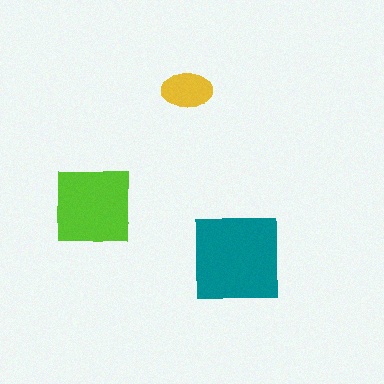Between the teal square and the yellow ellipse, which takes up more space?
The teal square.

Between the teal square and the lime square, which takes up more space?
The teal square.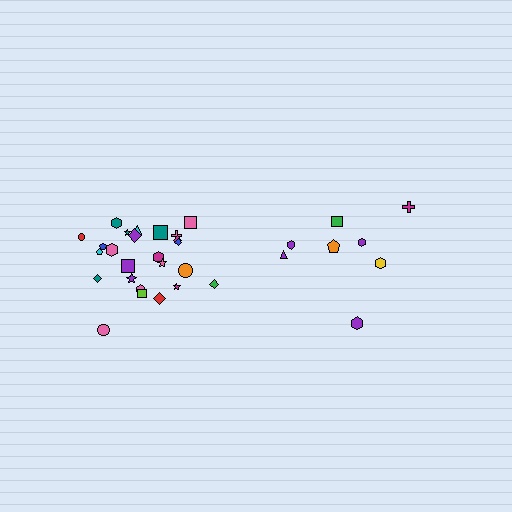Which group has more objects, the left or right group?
The left group.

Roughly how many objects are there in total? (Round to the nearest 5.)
Roughly 35 objects in total.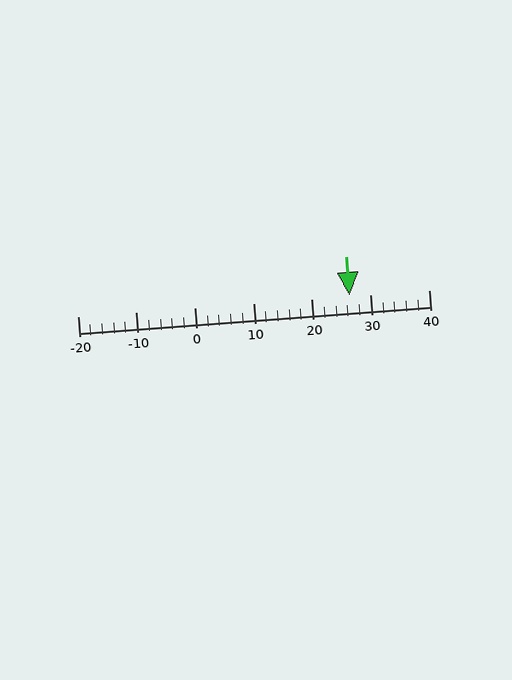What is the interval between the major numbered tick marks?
The major tick marks are spaced 10 units apart.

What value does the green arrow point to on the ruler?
The green arrow points to approximately 26.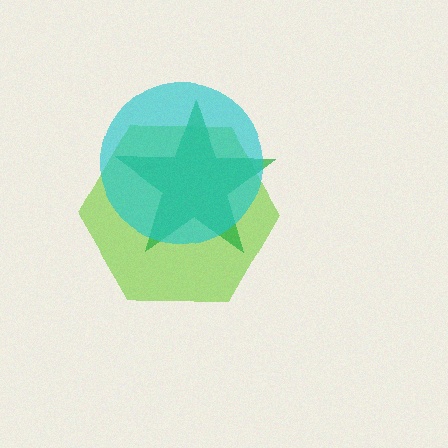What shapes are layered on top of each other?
The layered shapes are: a lime hexagon, a green star, a cyan circle.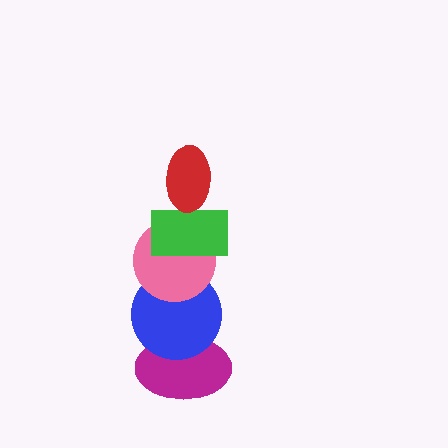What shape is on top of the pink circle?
The green rectangle is on top of the pink circle.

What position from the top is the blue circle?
The blue circle is 4th from the top.